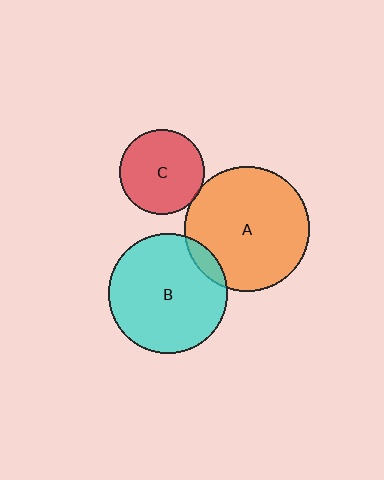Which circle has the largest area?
Circle A (orange).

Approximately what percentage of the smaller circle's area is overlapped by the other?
Approximately 10%.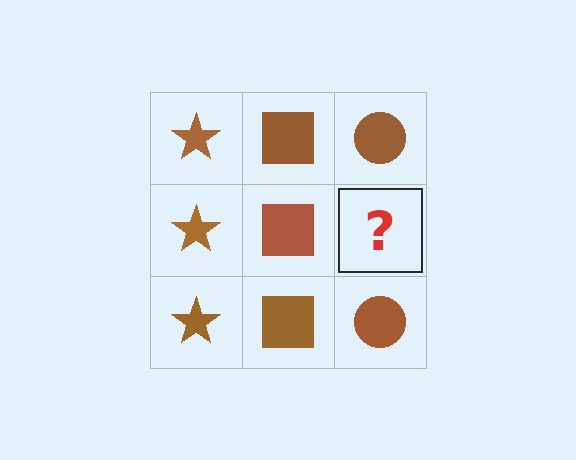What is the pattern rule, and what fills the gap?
The rule is that each column has a consistent shape. The gap should be filled with a brown circle.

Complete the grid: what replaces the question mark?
The question mark should be replaced with a brown circle.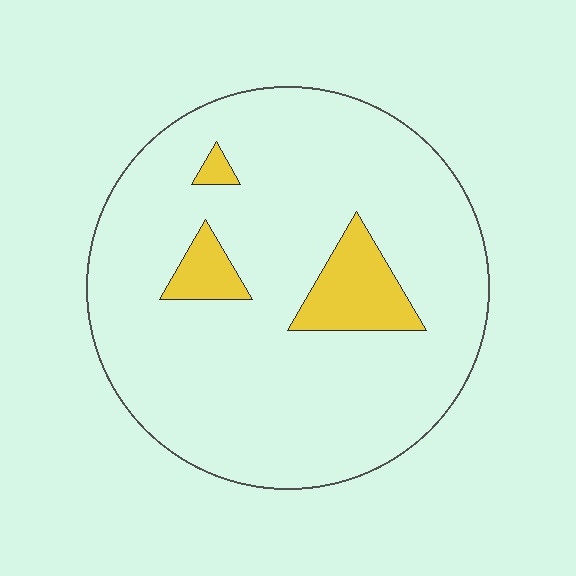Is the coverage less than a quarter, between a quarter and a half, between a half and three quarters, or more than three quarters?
Less than a quarter.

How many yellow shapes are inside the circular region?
3.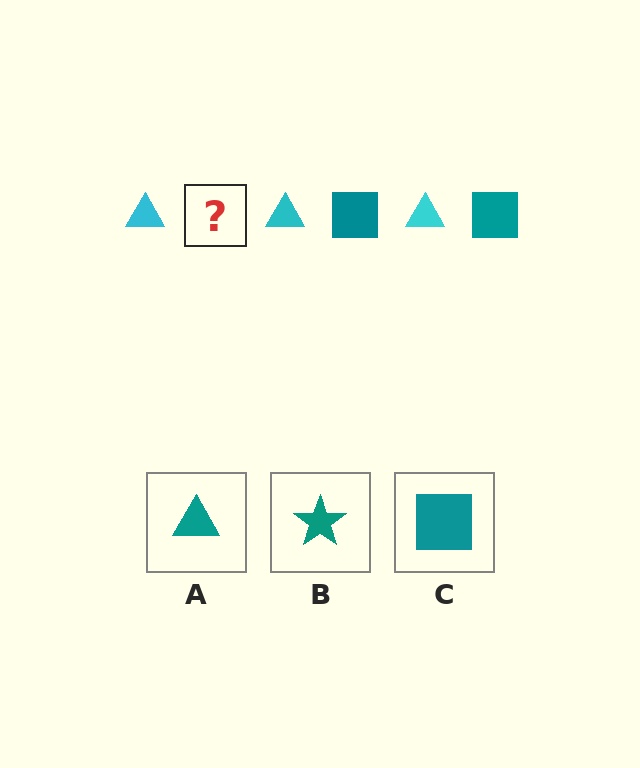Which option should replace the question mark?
Option C.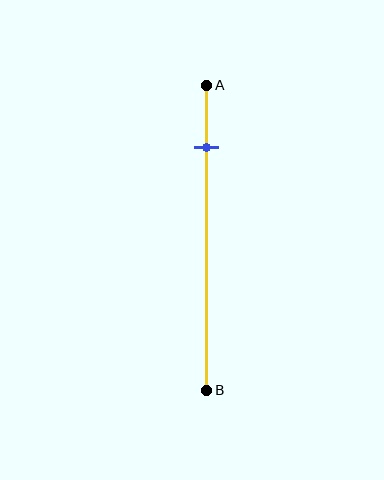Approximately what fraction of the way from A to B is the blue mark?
The blue mark is approximately 20% of the way from A to B.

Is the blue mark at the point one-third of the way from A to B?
No, the mark is at about 20% from A, not at the 33% one-third point.